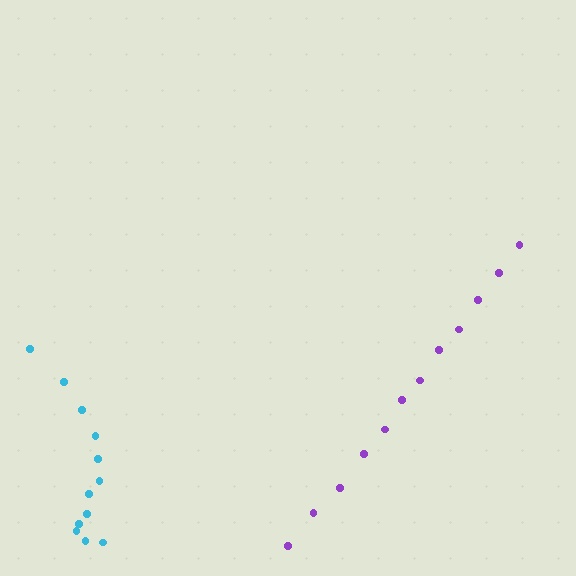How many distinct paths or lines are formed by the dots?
There are 2 distinct paths.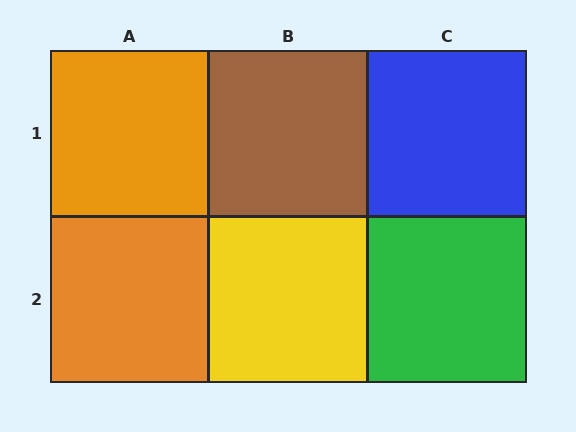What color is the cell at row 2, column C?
Green.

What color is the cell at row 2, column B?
Yellow.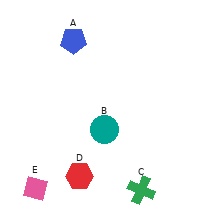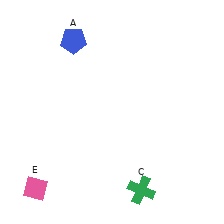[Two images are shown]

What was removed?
The red hexagon (D), the teal circle (B) were removed in Image 2.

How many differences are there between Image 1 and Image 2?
There are 2 differences between the two images.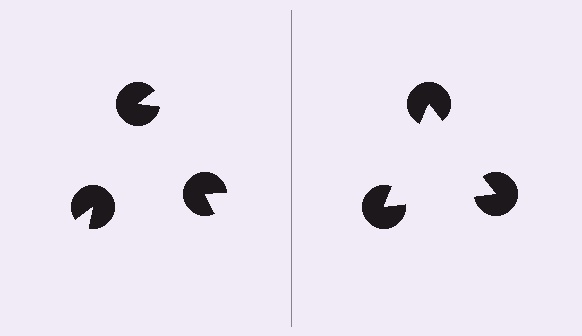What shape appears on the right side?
An illusory triangle.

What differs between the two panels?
The pac-man discs are positioned identically on both sides; only the wedge orientations differ. On the right they align to a triangle; on the left they are misaligned.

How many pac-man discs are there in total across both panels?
6 — 3 on each side.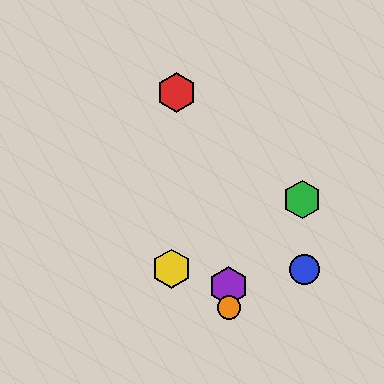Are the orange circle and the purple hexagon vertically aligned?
Yes, both are at x≈229.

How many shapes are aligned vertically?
2 shapes (the purple hexagon, the orange circle) are aligned vertically.